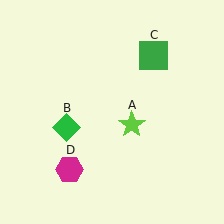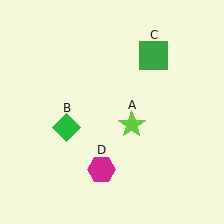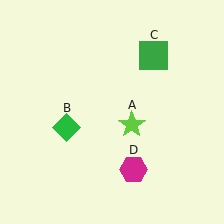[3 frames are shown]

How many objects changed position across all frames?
1 object changed position: magenta hexagon (object D).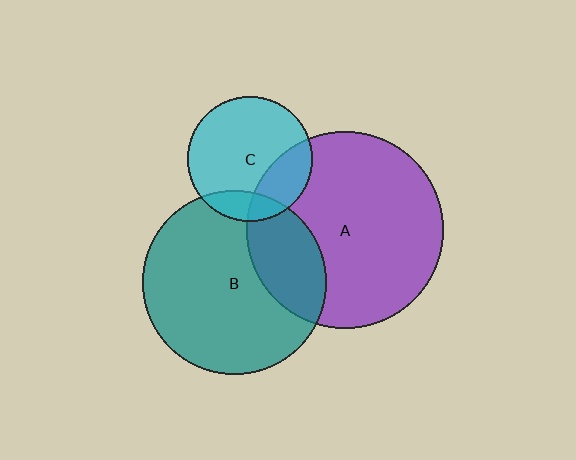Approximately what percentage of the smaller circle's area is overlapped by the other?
Approximately 25%.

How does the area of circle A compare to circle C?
Approximately 2.5 times.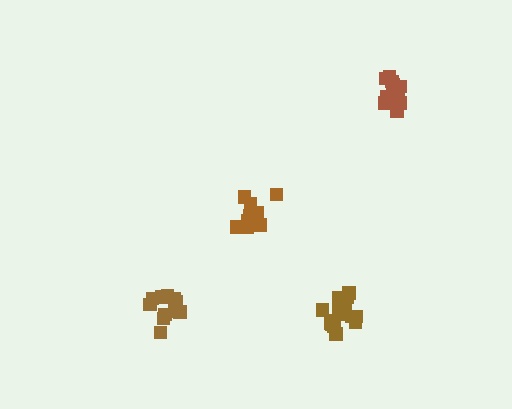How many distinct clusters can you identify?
There are 4 distinct clusters.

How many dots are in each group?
Group 1: 12 dots, Group 2: 15 dots, Group 3: 12 dots, Group 4: 13 dots (52 total).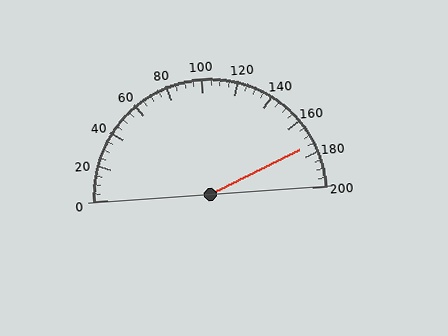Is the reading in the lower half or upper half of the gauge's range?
The reading is in the upper half of the range (0 to 200).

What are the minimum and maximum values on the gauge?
The gauge ranges from 0 to 200.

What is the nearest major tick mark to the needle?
The nearest major tick mark is 180.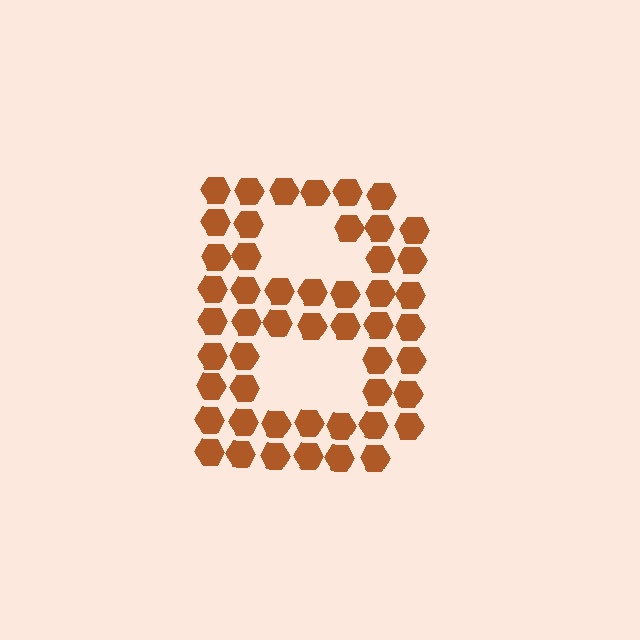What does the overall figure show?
The overall figure shows the letter B.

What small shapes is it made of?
It is made of small hexagons.